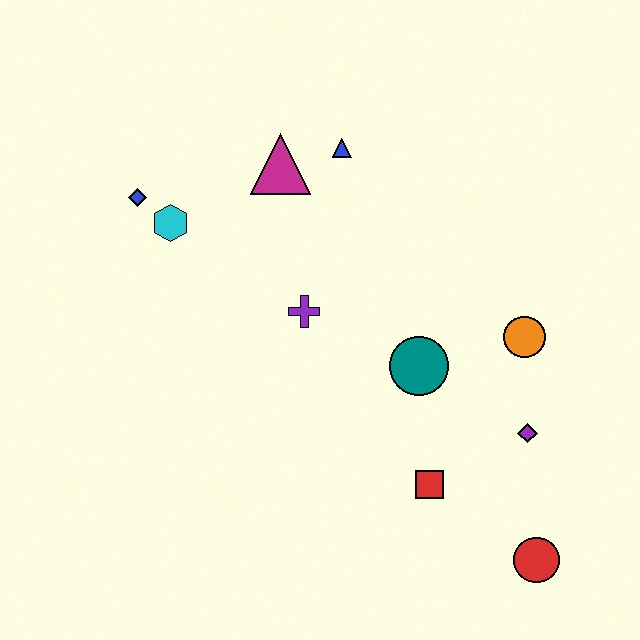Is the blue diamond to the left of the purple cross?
Yes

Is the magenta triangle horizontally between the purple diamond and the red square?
No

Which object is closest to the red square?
The purple diamond is closest to the red square.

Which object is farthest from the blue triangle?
The red circle is farthest from the blue triangle.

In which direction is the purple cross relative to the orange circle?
The purple cross is to the left of the orange circle.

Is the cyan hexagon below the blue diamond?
Yes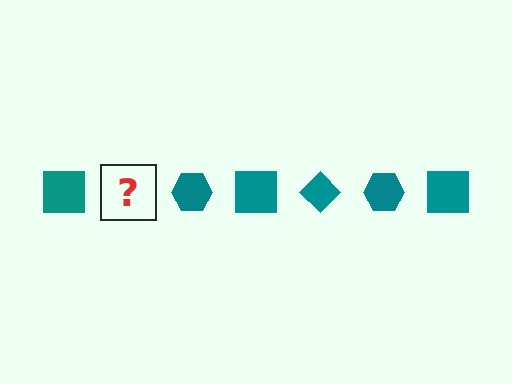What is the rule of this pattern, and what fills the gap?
The rule is that the pattern cycles through square, diamond, hexagon shapes in teal. The gap should be filled with a teal diamond.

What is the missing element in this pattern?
The missing element is a teal diamond.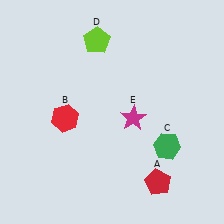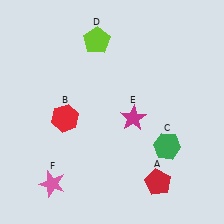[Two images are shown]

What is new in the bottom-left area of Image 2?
A pink star (F) was added in the bottom-left area of Image 2.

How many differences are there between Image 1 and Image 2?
There is 1 difference between the two images.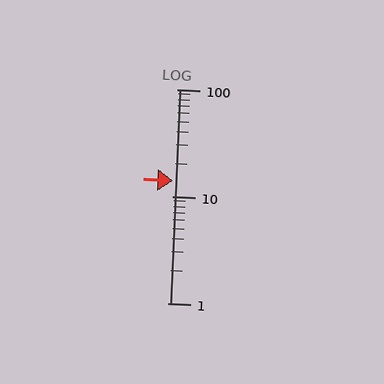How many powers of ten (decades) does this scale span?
The scale spans 2 decades, from 1 to 100.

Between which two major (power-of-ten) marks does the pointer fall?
The pointer is between 10 and 100.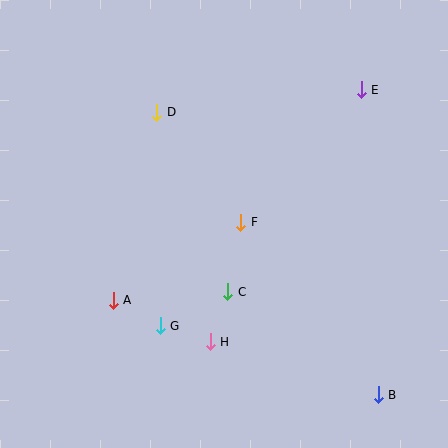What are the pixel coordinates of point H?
Point H is at (210, 342).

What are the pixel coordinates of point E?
Point E is at (361, 90).